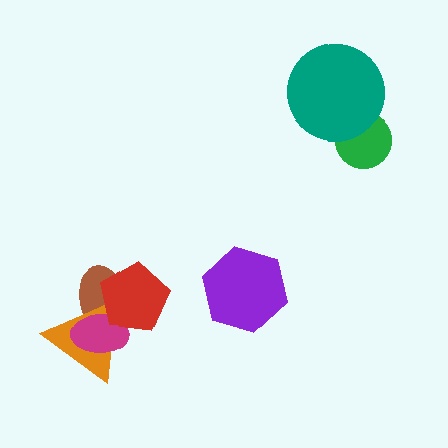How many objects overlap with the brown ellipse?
3 objects overlap with the brown ellipse.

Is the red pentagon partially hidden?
No, no other shape covers it.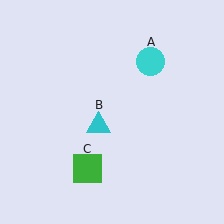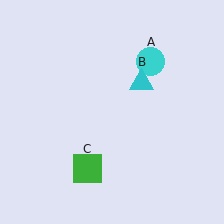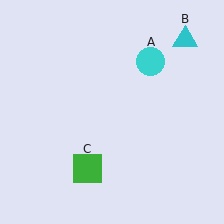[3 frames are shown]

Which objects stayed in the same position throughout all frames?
Cyan circle (object A) and green square (object C) remained stationary.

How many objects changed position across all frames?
1 object changed position: cyan triangle (object B).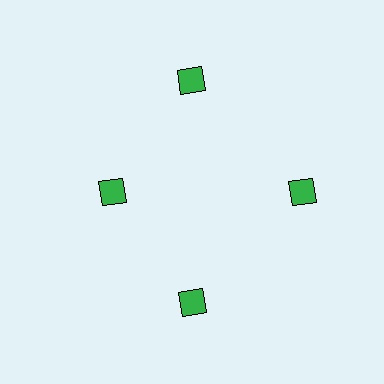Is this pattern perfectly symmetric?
No. The 4 green diamonds are arranged in a ring, but one element near the 9 o'clock position is pulled inward toward the center, breaking the 4-fold rotational symmetry.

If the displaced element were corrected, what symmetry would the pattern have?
It would have 4-fold rotational symmetry — the pattern would map onto itself every 90 degrees.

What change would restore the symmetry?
The symmetry would be restored by moving it outward, back onto the ring so that all 4 diamonds sit at equal angles and equal distance from the center.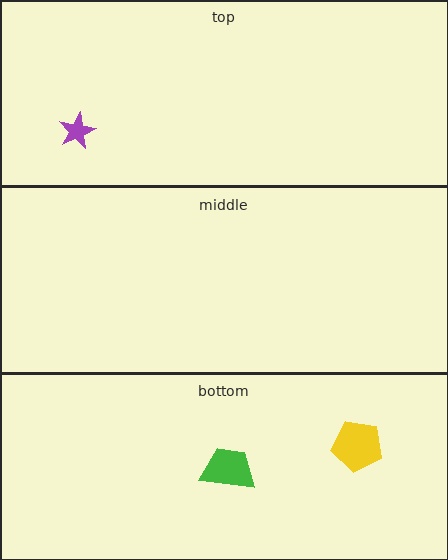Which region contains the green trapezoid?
The bottom region.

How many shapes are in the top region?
1.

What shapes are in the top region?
The purple star.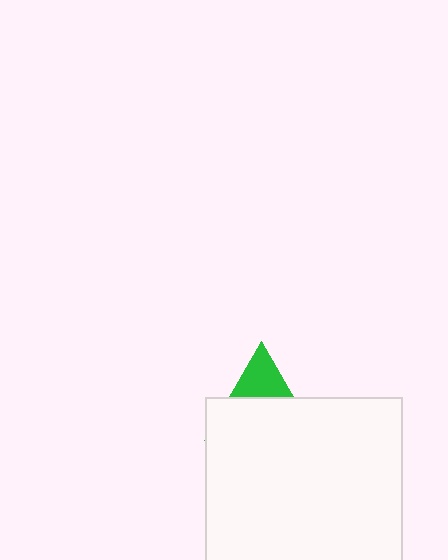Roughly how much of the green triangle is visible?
A small part of it is visible (roughly 32%).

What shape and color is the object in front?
The object in front is a white square.